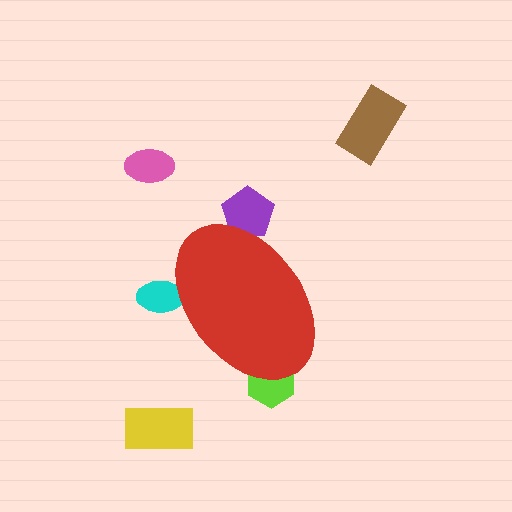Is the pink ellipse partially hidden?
No, the pink ellipse is fully visible.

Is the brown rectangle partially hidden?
No, the brown rectangle is fully visible.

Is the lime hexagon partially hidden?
Yes, the lime hexagon is partially hidden behind the red ellipse.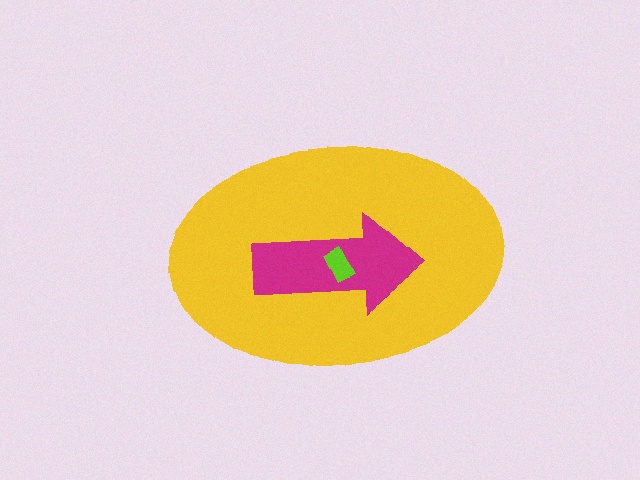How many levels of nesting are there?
3.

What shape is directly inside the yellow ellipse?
The magenta arrow.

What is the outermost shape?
The yellow ellipse.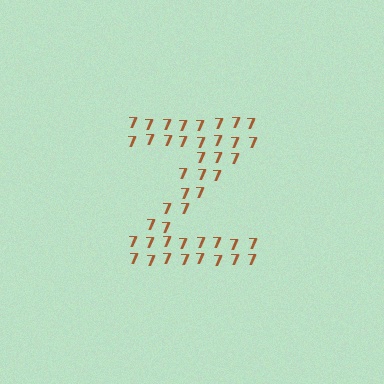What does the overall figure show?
The overall figure shows the letter Z.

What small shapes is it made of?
It is made of small digit 7's.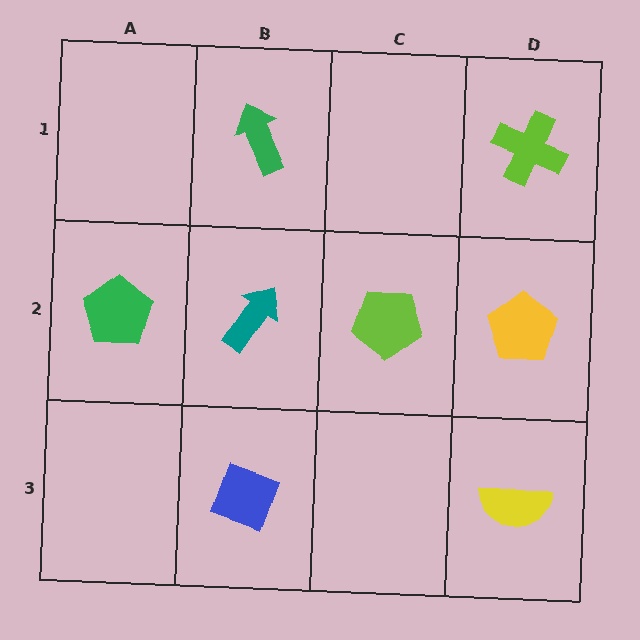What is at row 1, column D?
A lime cross.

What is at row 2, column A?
A green pentagon.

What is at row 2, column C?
A lime pentagon.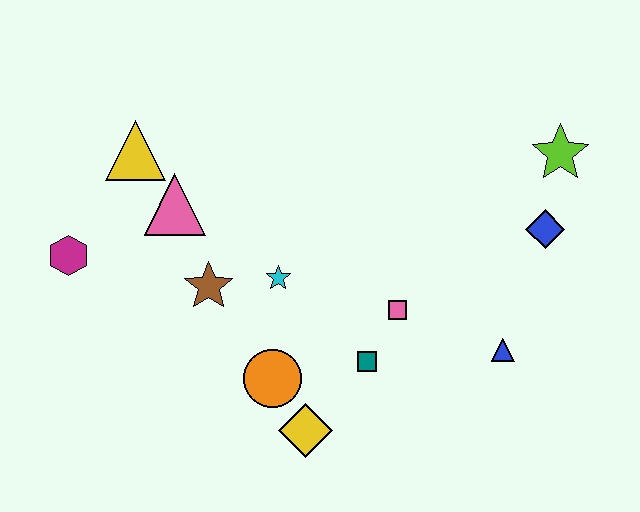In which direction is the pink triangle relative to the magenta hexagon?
The pink triangle is to the right of the magenta hexagon.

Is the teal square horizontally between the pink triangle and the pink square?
Yes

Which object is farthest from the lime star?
The magenta hexagon is farthest from the lime star.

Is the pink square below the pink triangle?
Yes